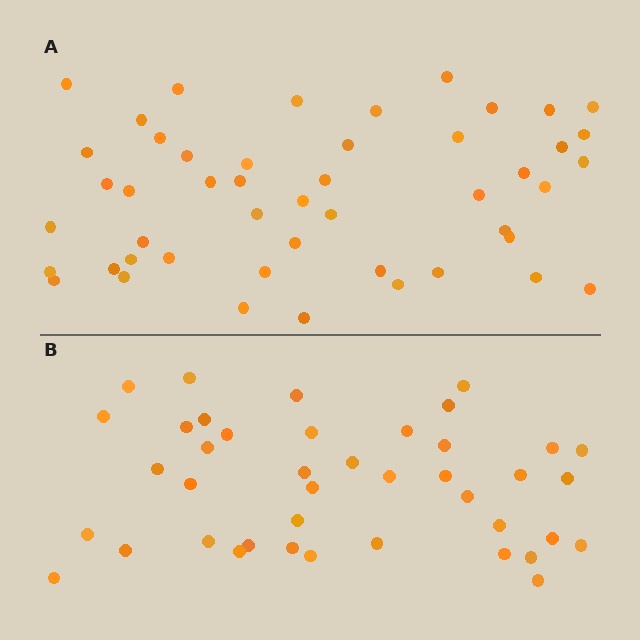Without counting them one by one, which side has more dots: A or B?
Region A (the top region) has more dots.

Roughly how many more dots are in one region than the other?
Region A has roughly 8 or so more dots than region B.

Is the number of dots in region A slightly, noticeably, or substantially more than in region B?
Region A has only slightly more — the two regions are fairly close. The ratio is roughly 1.2 to 1.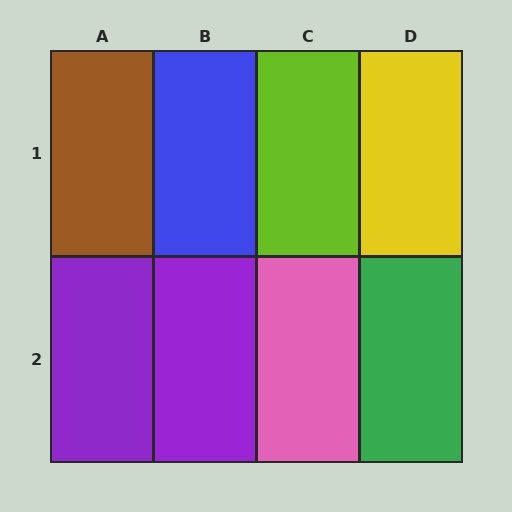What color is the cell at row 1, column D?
Yellow.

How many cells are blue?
1 cell is blue.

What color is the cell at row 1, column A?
Brown.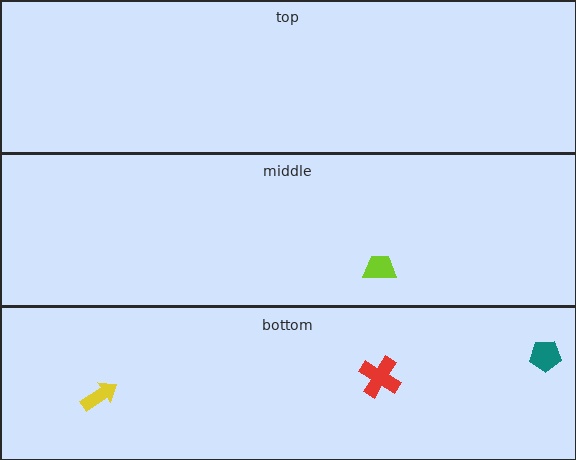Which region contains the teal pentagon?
The bottom region.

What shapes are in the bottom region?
The teal pentagon, the red cross, the yellow arrow.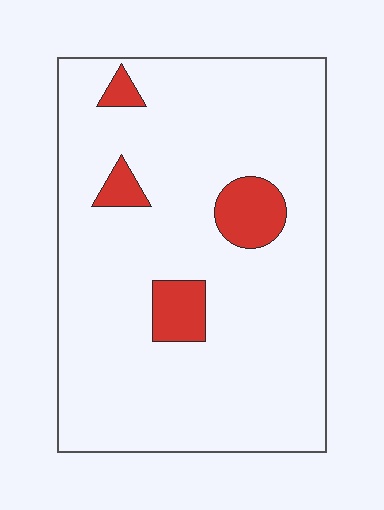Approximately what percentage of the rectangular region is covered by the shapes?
Approximately 10%.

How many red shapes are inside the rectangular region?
4.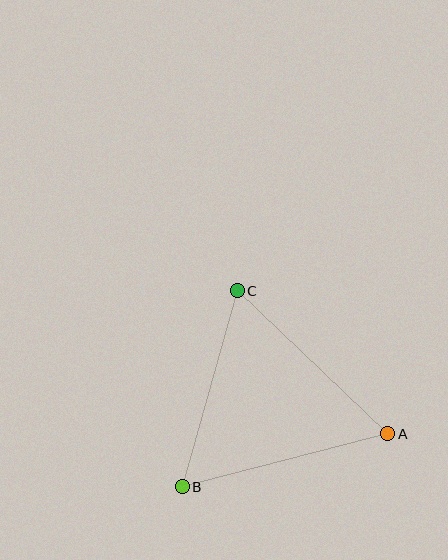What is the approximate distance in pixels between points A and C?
The distance between A and C is approximately 207 pixels.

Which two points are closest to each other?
Points B and C are closest to each other.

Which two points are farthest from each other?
Points A and B are farthest from each other.